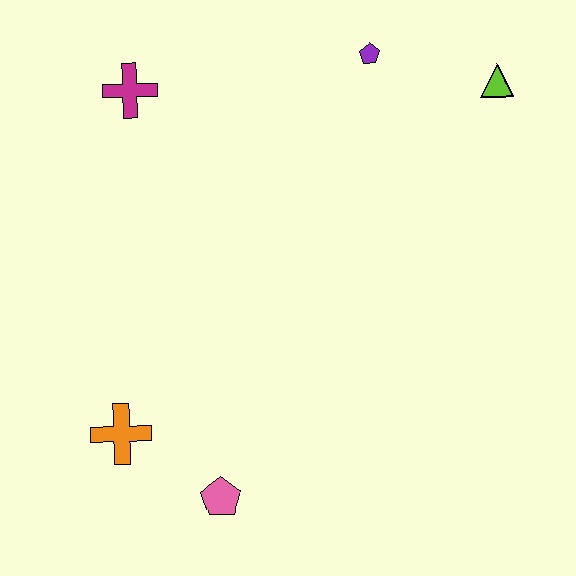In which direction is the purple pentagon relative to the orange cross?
The purple pentagon is above the orange cross.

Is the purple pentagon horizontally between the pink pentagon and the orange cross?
No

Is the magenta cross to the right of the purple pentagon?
No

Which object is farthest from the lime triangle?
The orange cross is farthest from the lime triangle.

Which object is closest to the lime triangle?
The purple pentagon is closest to the lime triangle.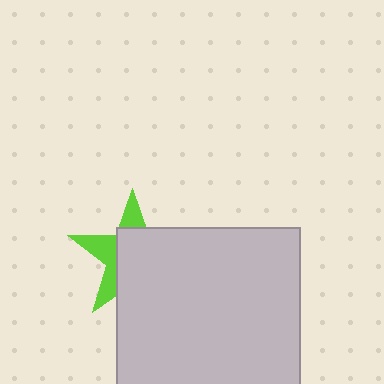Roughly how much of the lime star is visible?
A small part of it is visible (roughly 36%).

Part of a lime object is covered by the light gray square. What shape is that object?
It is a star.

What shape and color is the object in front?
The object in front is a light gray square.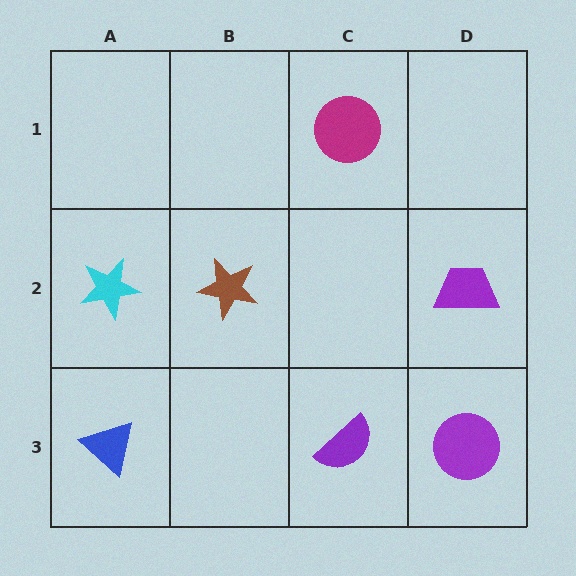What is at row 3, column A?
A blue triangle.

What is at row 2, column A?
A cyan star.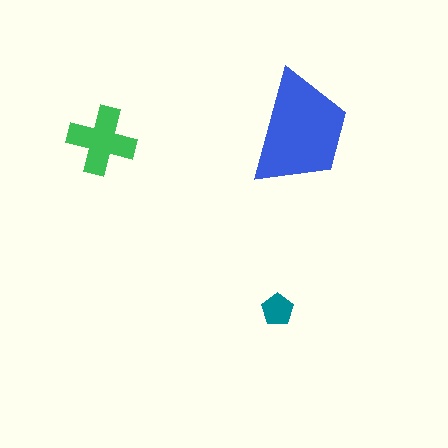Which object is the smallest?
The teal pentagon.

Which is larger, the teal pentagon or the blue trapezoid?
The blue trapezoid.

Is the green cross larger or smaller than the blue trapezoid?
Smaller.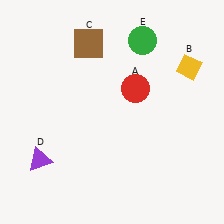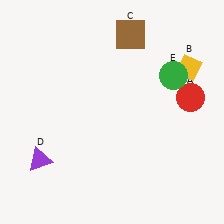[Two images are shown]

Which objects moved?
The objects that moved are: the red circle (A), the brown square (C), the green circle (E).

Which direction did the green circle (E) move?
The green circle (E) moved down.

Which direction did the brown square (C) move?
The brown square (C) moved right.